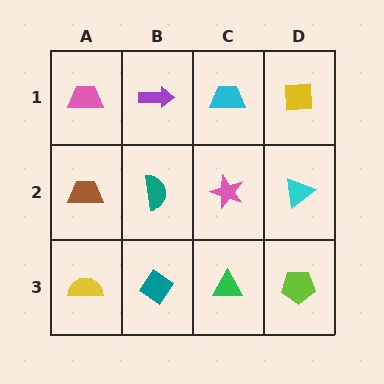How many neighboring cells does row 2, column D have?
3.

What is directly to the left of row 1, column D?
A cyan trapezoid.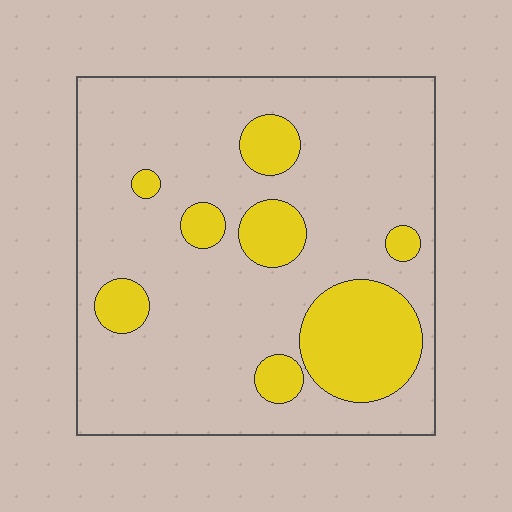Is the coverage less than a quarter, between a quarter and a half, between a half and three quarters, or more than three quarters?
Less than a quarter.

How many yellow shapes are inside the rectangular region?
8.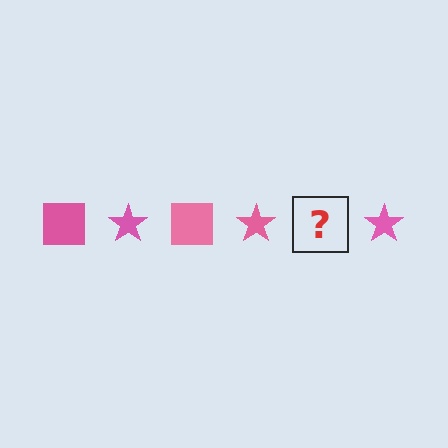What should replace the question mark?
The question mark should be replaced with a pink square.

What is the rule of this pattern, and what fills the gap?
The rule is that the pattern cycles through square, star shapes in pink. The gap should be filled with a pink square.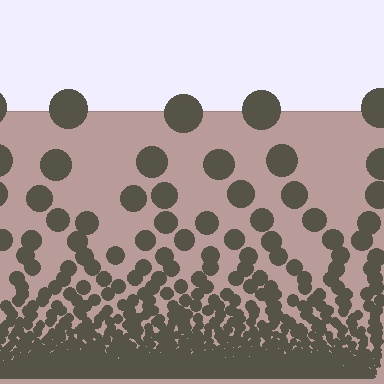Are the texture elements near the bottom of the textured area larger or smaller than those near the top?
Smaller. The gradient is inverted — elements near the bottom are smaller and denser.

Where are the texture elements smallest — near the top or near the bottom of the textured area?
Near the bottom.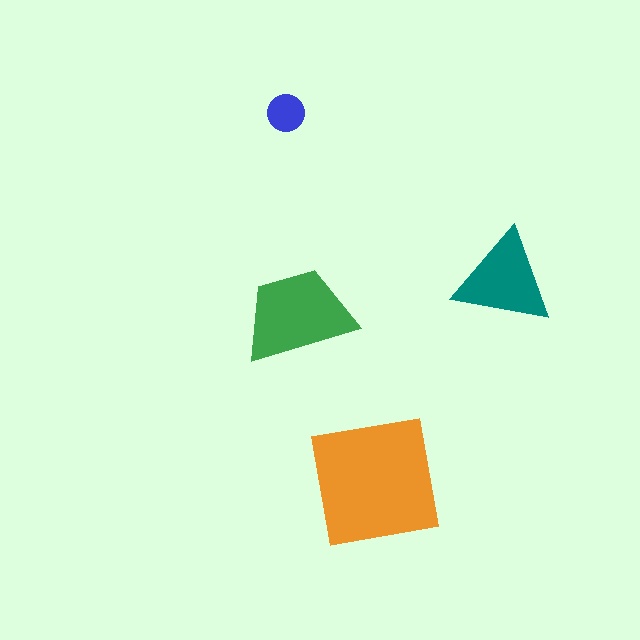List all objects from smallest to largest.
The blue circle, the teal triangle, the green trapezoid, the orange square.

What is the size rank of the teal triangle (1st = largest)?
3rd.